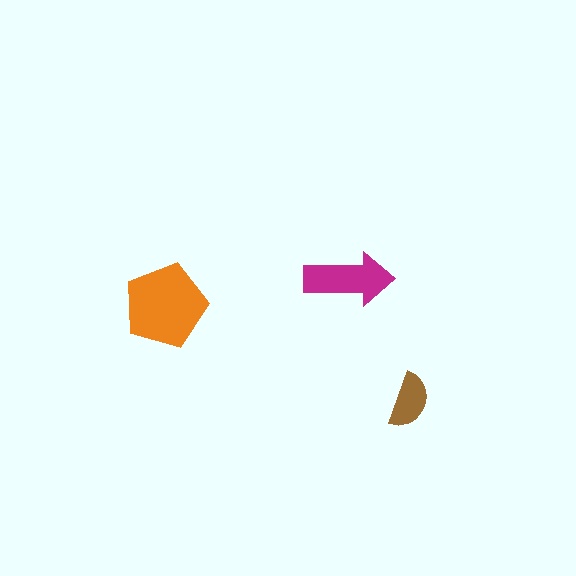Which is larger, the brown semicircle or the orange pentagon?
The orange pentagon.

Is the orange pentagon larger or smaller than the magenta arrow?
Larger.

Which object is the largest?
The orange pentagon.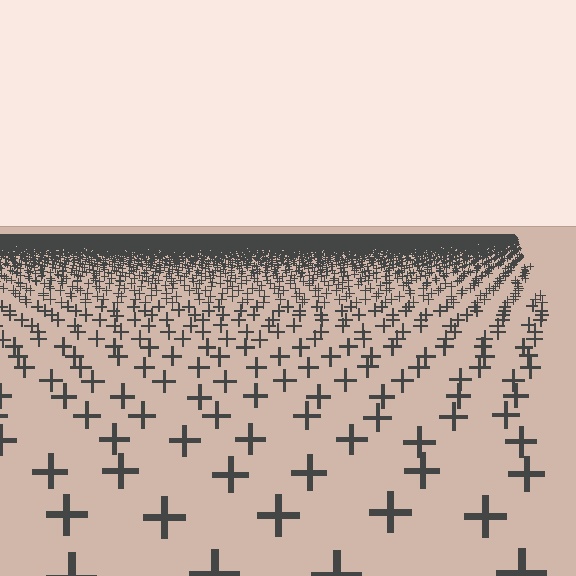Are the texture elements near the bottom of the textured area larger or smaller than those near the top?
Larger. Near the bottom, elements are closer to the viewer and appear at a bigger on-screen size.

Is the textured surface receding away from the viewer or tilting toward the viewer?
The surface is receding away from the viewer. Texture elements get smaller and denser toward the top.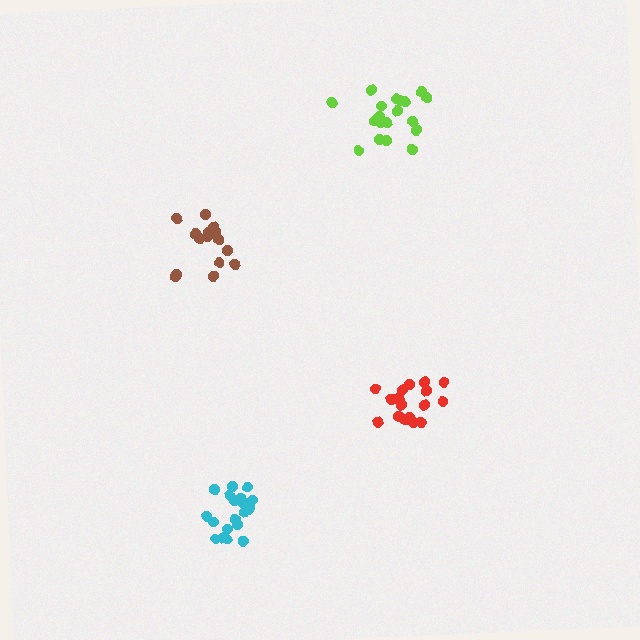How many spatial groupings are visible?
There are 4 spatial groupings.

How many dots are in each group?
Group 1: 19 dots, Group 2: 20 dots, Group 3: 16 dots, Group 4: 20 dots (75 total).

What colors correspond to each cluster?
The clusters are colored: red, lime, brown, cyan.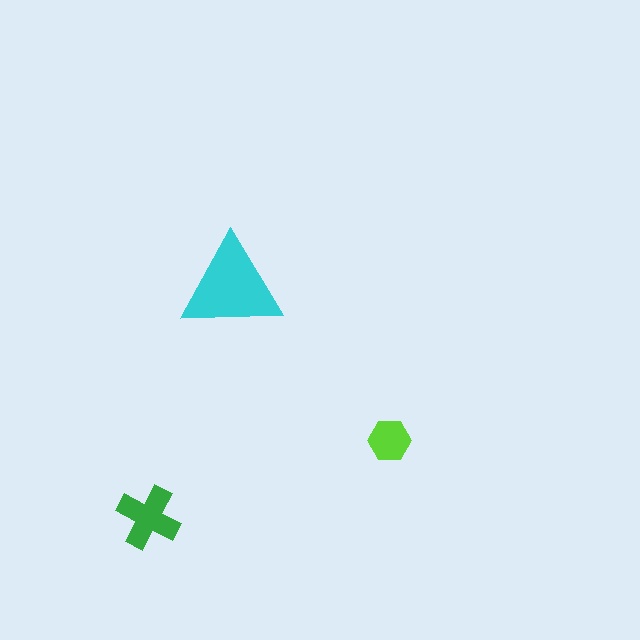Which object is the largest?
The cyan triangle.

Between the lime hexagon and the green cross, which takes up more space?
The green cross.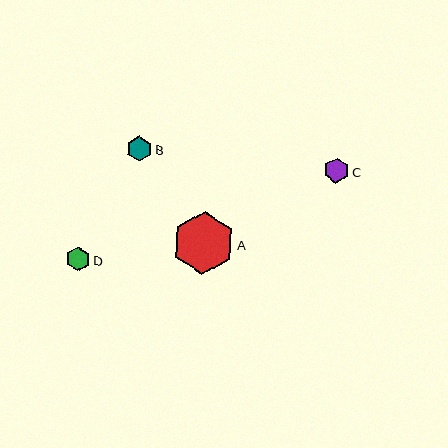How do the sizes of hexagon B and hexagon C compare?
Hexagon B and hexagon C are approximately the same size.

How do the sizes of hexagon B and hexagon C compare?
Hexagon B and hexagon C are approximately the same size.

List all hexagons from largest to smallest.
From largest to smallest: A, B, C, D.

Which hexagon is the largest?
Hexagon A is the largest with a size of approximately 63 pixels.